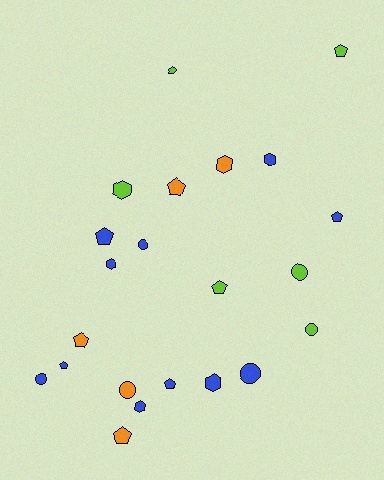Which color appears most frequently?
Blue, with 11 objects.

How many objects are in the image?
There are 22 objects.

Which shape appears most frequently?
Pentagon, with 10 objects.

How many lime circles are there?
There are 2 lime circles.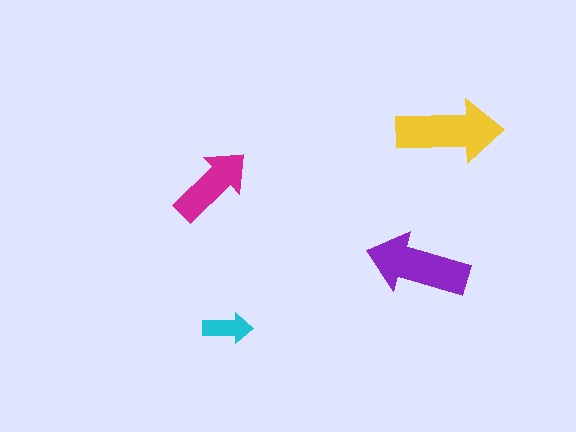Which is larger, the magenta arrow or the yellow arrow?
The yellow one.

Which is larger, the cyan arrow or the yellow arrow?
The yellow one.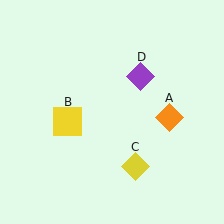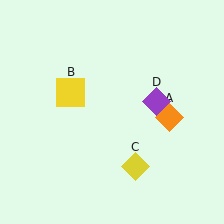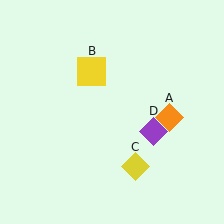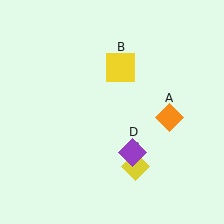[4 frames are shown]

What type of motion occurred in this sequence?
The yellow square (object B), purple diamond (object D) rotated clockwise around the center of the scene.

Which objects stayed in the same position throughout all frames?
Orange diamond (object A) and yellow diamond (object C) remained stationary.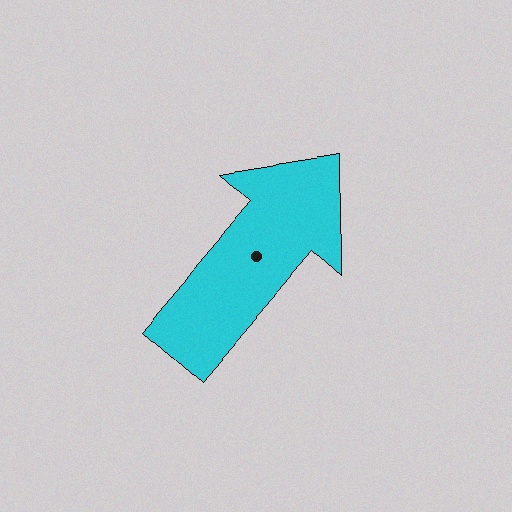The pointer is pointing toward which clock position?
Roughly 1 o'clock.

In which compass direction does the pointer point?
Northeast.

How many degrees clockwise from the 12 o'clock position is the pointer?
Approximately 40 degrees.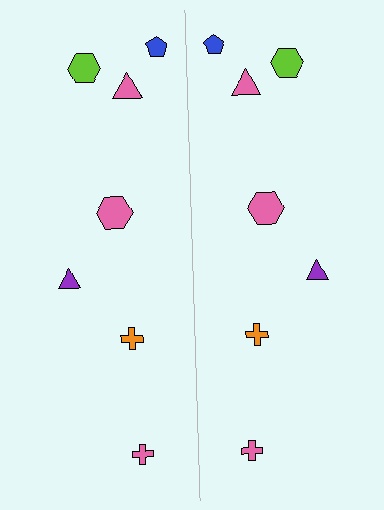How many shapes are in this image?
There are 14 shapes in this image.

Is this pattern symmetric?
Yes, this pattern has bilateral (reflection) symmetry.